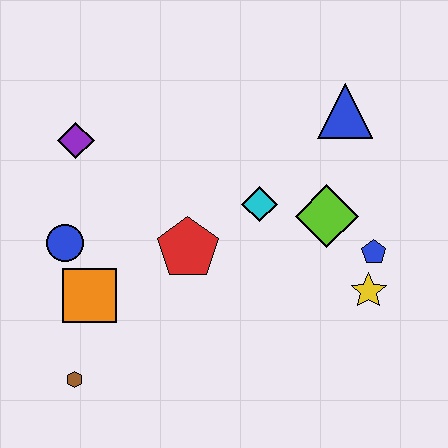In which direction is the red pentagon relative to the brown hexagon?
The red pentagon is above the brown hexagon.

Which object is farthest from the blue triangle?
The brown hexagon is farthest from the blue triangle.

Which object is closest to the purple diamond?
The blue circle is closest to the purple diamond.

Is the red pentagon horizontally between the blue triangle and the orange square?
Yes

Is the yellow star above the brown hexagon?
Yes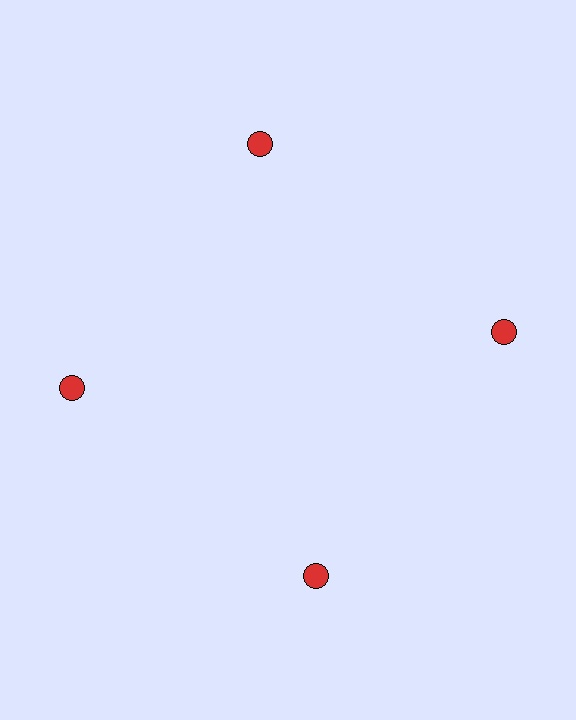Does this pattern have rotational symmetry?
Yes, this pattern has 4-fold rotational symmetry. It looks the same after rotating 90 degrees around the center.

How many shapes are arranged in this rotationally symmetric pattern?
There are 4 shapes, arranged in 4 groups of 1.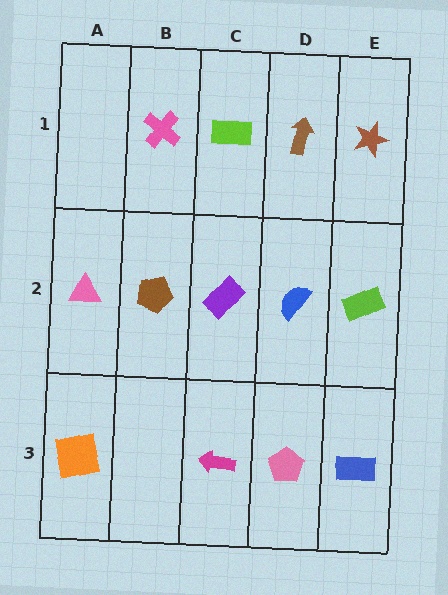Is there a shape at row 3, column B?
No, that cell is empty.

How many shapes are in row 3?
4 shapes.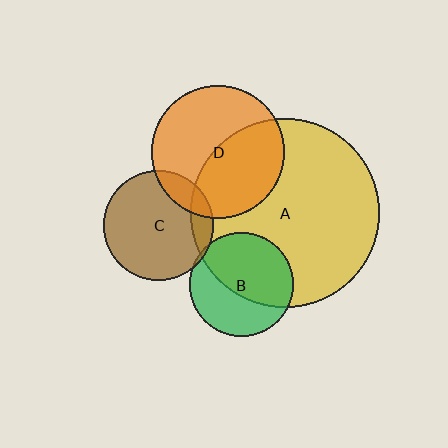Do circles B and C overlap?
Yes.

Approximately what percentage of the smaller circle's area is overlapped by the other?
Approximately 5%.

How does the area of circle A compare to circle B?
Approximately 3.3 times.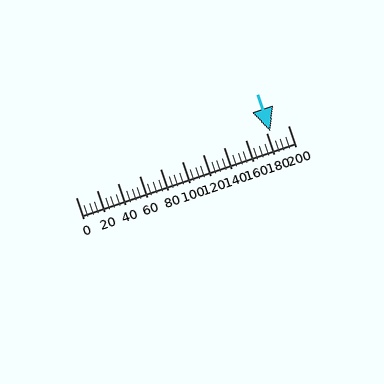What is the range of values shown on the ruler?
The ruler shows values from 0 to 200.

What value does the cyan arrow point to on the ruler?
The cyan arrow points to approximately 184.